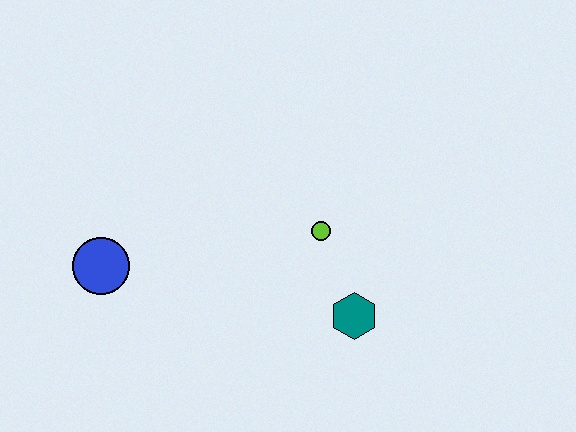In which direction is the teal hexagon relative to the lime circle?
The teal hexagon is below the lime circle.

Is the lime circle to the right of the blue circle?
Yes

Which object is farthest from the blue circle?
The teal hexagon is farthest from the blue circle.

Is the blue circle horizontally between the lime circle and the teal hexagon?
No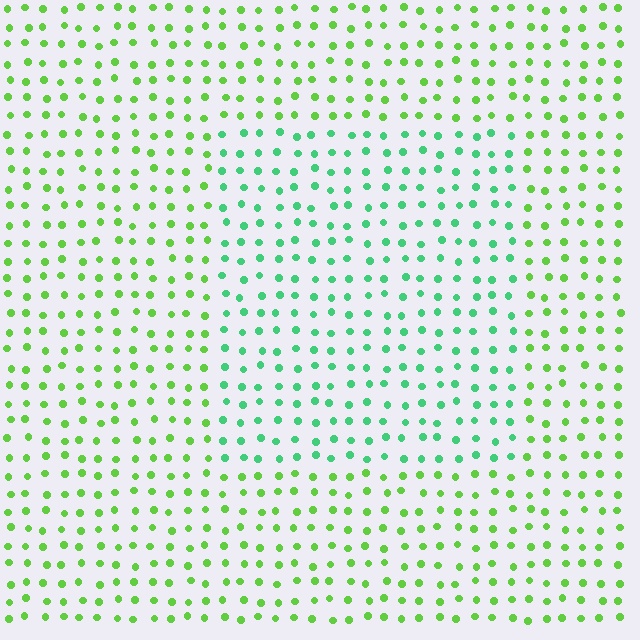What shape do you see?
I see a rectangle.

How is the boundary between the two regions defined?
The boundary is defined purely by a slight shift in hue (about 38 degrees). Spacing, size, and orientation are identical on both sides.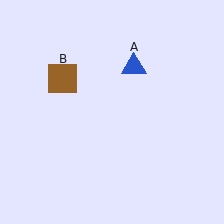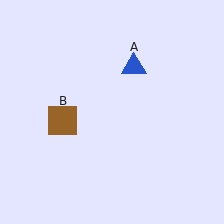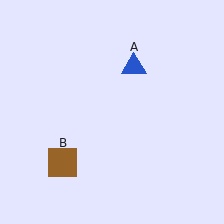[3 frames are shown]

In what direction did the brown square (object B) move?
The brown square (object B) moved down.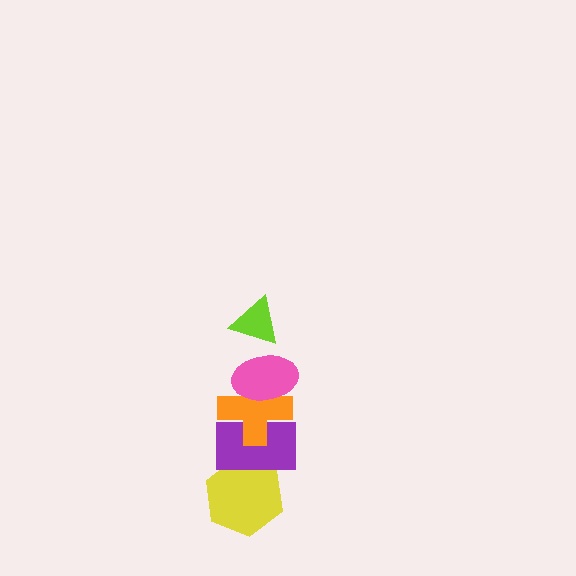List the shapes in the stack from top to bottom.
From top to bottom: the lime triangle, the pink ellipse, the orange cross, the purple rectangle, the yellow hexagon.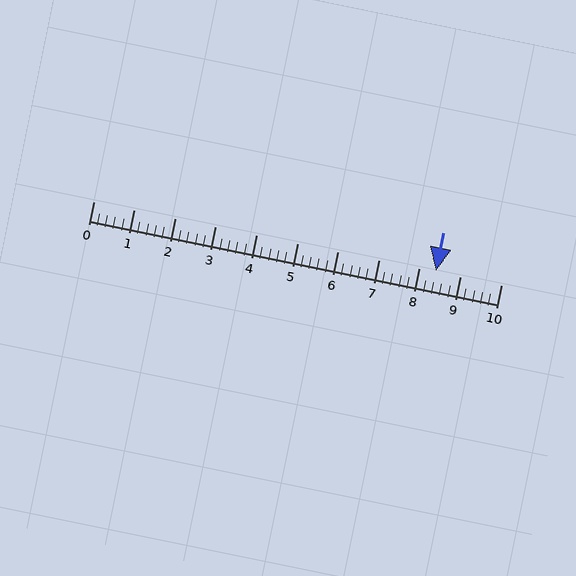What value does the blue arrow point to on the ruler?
The blue arrow points to approximately 8.4.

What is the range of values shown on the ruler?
The ruler shows values from 0 to 10.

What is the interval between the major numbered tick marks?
The major tick marks are spaced 1 units apart.